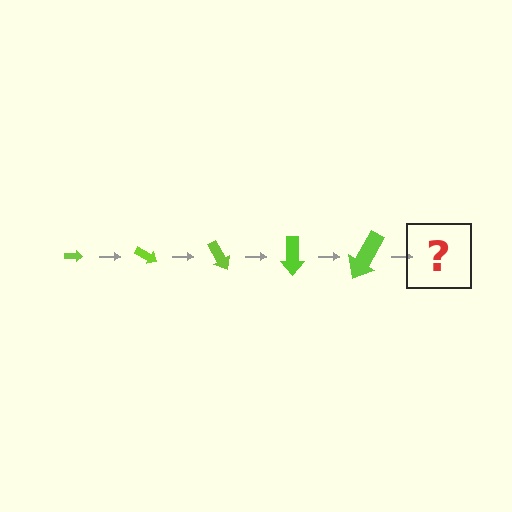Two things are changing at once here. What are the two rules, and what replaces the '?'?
The two rules are that the arrow grows larger each step and it rotates 30 degrees each step. The '?' should be an arrow, larger than the previous one and rotated 150 degrees from the start.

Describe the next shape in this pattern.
It should be an arrow, larger than the previous one and rotated 150 degrees from the start.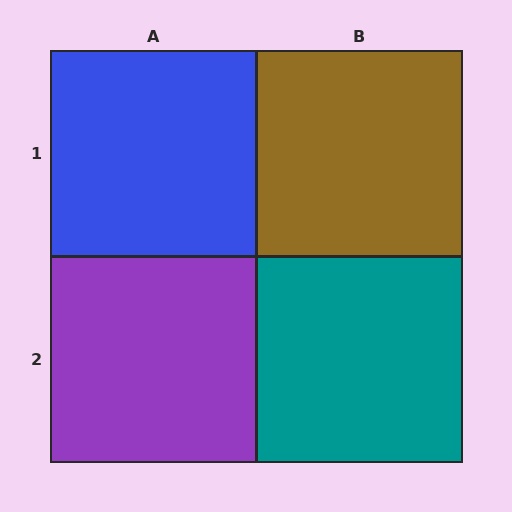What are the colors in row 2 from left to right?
Purple, teal.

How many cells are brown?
1 cell is brown.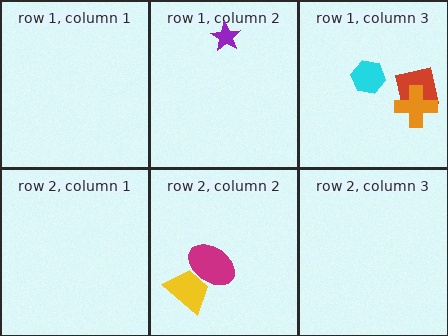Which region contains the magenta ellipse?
The row 2, column 2 region.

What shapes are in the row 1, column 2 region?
The purple star.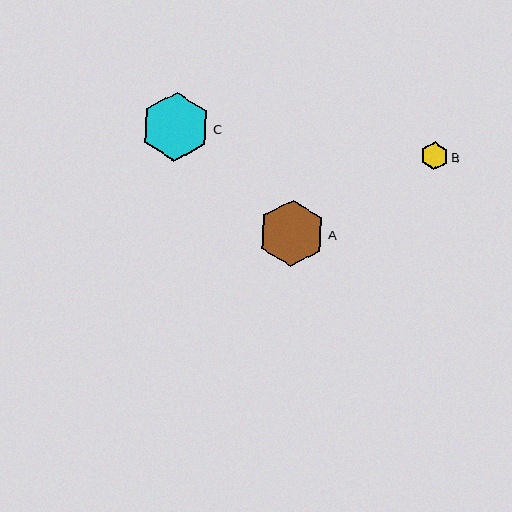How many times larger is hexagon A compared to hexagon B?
Hexagon A is approximately 2.4 times the size of hexagon B.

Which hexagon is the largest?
Hexagon C is the largest with a size of approximately 69 pixels.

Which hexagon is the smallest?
Hexagon B is the smallest with a size of approximately 28 pixels.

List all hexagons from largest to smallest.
From largest to smallest: C, A, B.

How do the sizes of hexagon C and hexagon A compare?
Hexagon C and hexagon A are approximately the same size.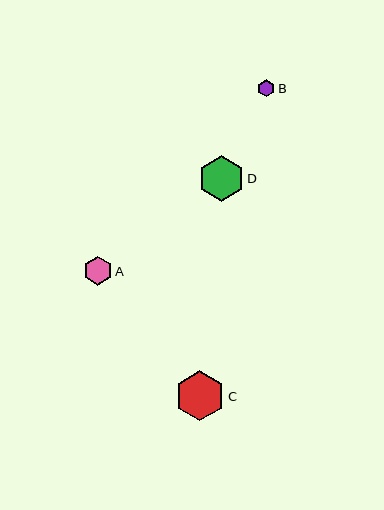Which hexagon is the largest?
Hexagon C is the largest with a size of approximately 50 pixels.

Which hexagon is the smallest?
Hexagon B is the smallest with a size of approximately 17 pixels.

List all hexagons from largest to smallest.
From largest to smallest: C, D, A, B.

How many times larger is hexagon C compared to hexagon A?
Hexagon C is approximately 1.7 times the size of hexagon A.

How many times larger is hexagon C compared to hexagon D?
Hexagon C is approximately 1.1 times the size of hexagon D.